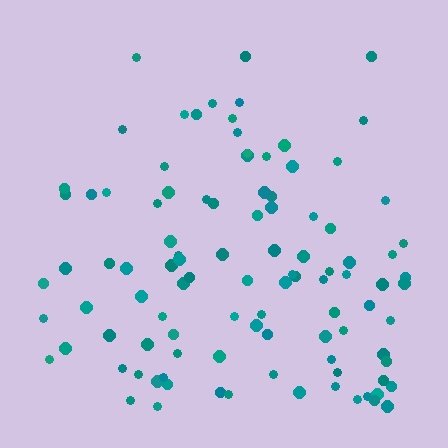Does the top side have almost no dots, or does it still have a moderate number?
Still a moderate number, just noticeably fewer than the bottom.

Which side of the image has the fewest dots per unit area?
The top.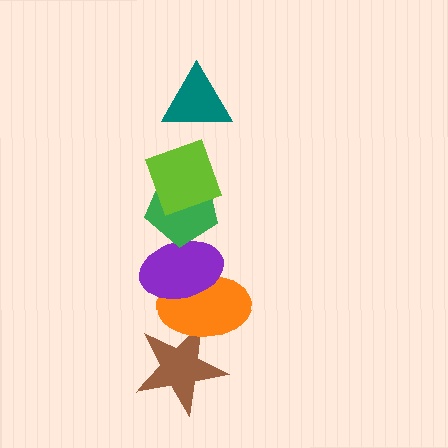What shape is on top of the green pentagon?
The lime diamond is on top of the green pentagon.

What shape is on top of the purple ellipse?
The green pentagon is on top of the purple ellipse.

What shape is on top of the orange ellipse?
The purple ellipse is on top of the orange ellipse.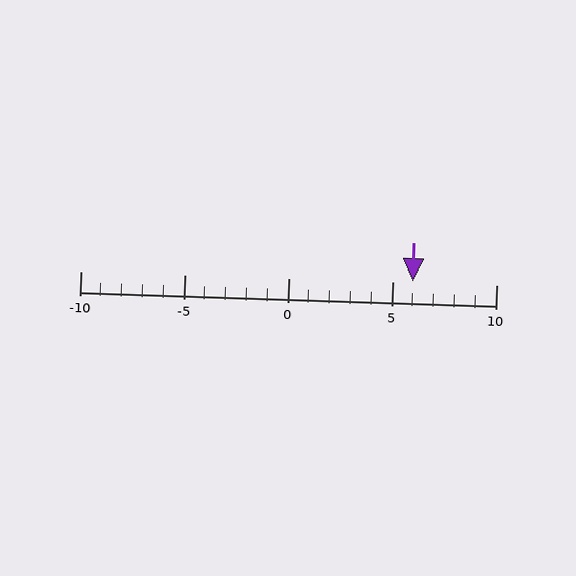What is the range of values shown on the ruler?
The ruler shows values from -10 to 10.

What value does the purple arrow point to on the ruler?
The purple arrow points to approximately 6.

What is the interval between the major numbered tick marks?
The major tick marks are spaced 5 units apart.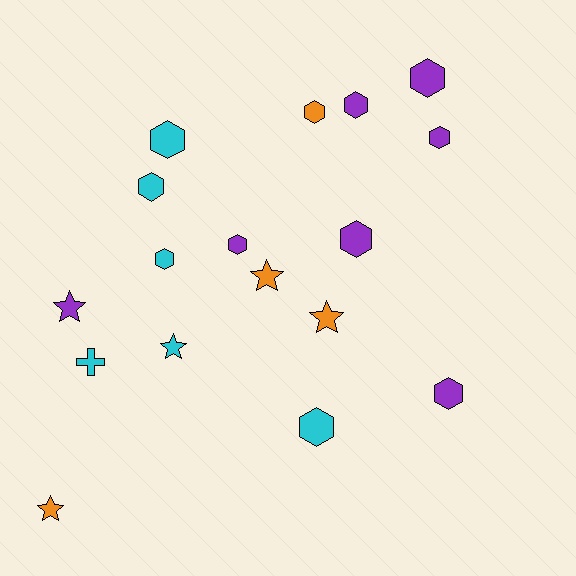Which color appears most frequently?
Purple, with 7 objects.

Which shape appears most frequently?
Hexagon, with 11 objects.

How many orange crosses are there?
There are no orange crosses.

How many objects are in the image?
There are 17 objects.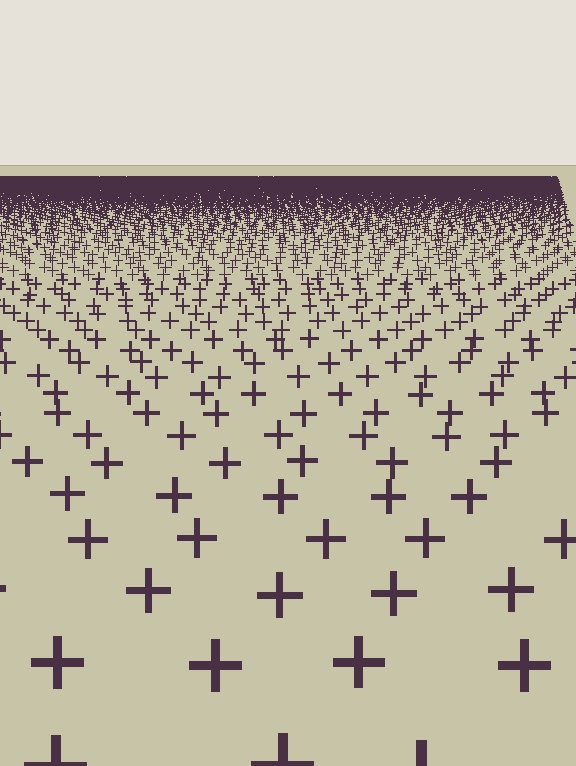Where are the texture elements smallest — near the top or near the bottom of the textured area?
Near the top.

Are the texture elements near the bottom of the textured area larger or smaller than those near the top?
Larger. Near the bottom, elements are closer to the viewer and appear at a bigger on-screen size.